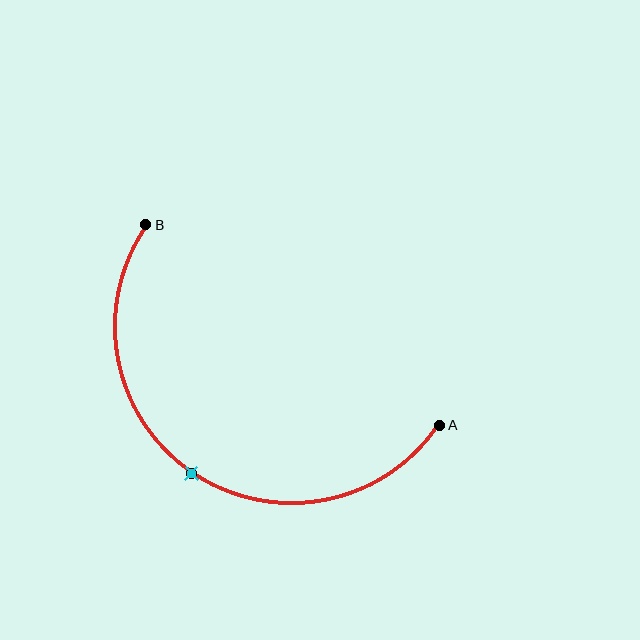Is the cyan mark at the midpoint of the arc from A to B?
Yes. The cyan mark lies on the arc at equal arc-length from both A and B — it is the arc midpoint.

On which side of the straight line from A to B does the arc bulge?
The arc bulges below and to the left of the straight line connecting A and B.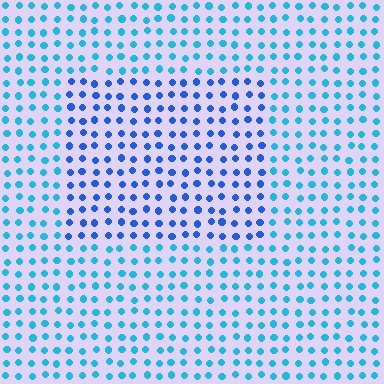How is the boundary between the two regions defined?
The boundary is defined purely by a slight shift in hue (about 31 degrees). Spacing, size, and orientation are identical on both sides.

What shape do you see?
I see a rectangle.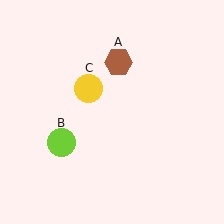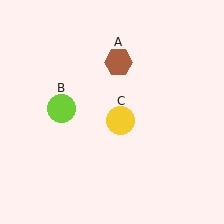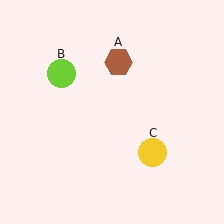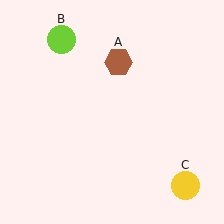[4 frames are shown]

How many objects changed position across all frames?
2 objects changed position: lime circle (object B), yellow circle (object C).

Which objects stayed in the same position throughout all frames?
Brown hexagon (object A) remained stationary.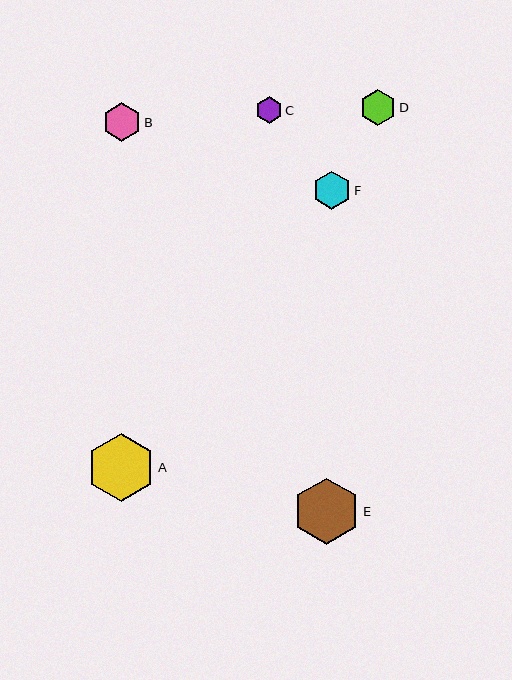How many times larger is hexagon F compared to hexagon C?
Hexagon F is approximately 1.4 times the size of hexagon C.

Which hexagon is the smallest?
Hexagon C is the smallest with a size of approximately 26 pixels.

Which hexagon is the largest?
Hexagon A is the largest with a size of approximately 68 pixels.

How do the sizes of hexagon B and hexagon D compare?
Hexagon B and hexagon D are approximately the same size.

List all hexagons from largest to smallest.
From largest to smallest: A, E, B, F, D, C.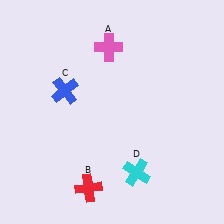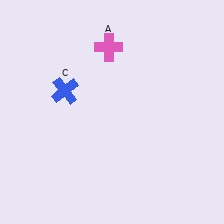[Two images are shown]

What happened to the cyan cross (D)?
The cyan cross (D) was removed in Image 2. It was in the bottom-right area of Image 1.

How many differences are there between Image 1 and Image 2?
There are 2 differences between the two images.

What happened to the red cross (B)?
The red cross (B) was removed in Image 2. It was in the bottom-left area of Image 1.